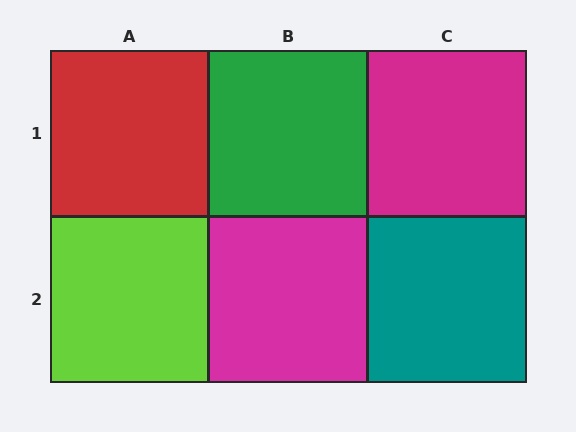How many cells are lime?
1 cell is lime.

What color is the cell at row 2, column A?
Lime.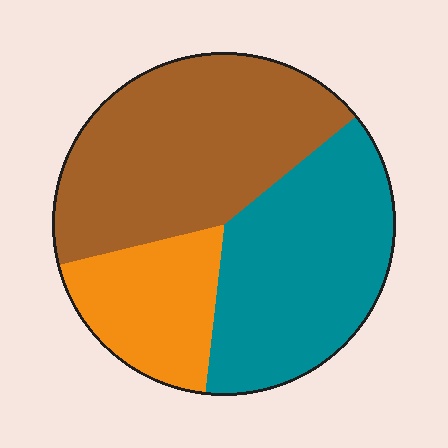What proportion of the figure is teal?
Teal covers about 40% of the figure.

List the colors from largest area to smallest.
From largest to smallest: brown, teal, orange.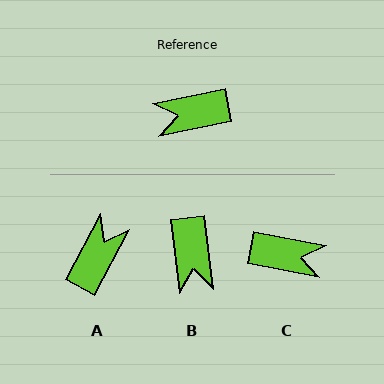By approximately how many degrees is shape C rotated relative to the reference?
Approximately 158 degrees counter-clockwise.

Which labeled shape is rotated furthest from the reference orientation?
C, about 158 degrees away.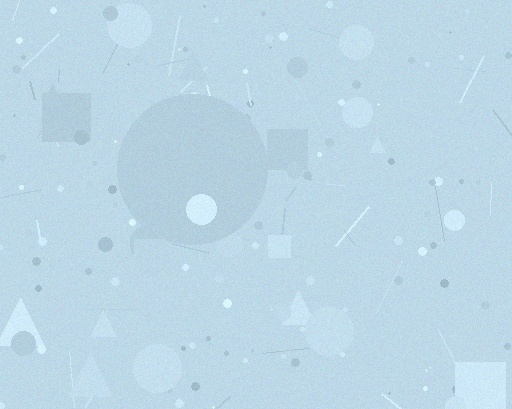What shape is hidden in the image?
A circle is hidden in the image.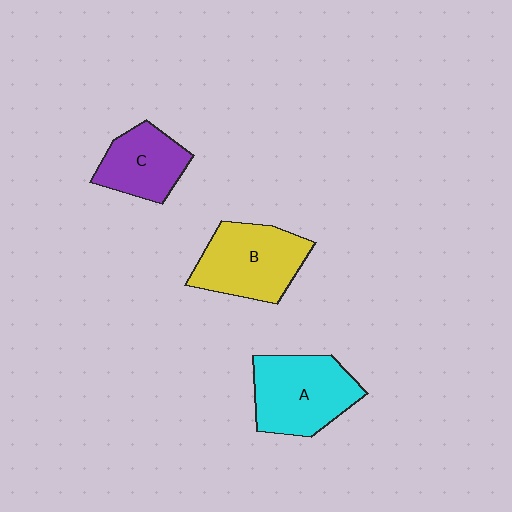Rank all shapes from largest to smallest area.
From largest to smallest: A (cyan), B (yellow), C (purple).